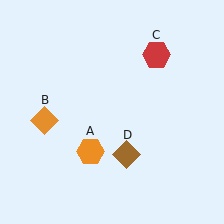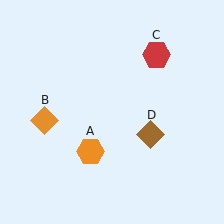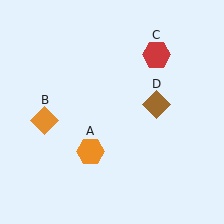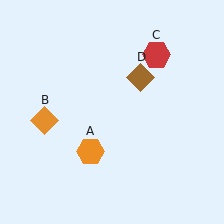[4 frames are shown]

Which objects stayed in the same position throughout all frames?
Orange hexagon (object A) and orange diamond (object B) and red hexagon (object C) remained stationary.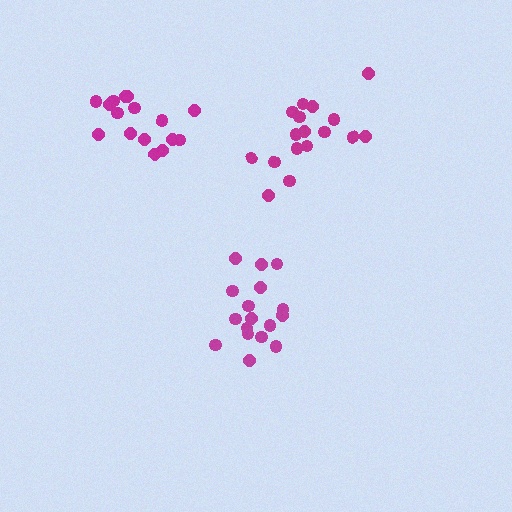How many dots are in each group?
Group 1: 17 dots, Group 2: 17 dots, Group 3: 16 dots (50 total).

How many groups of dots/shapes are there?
There are 3 groups.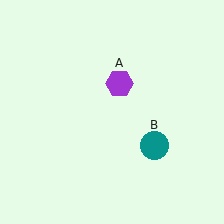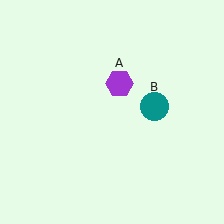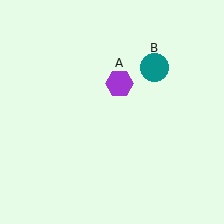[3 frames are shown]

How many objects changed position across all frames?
1 object changed position: teal circle (object B).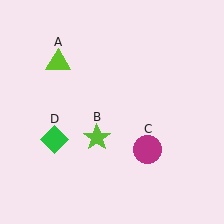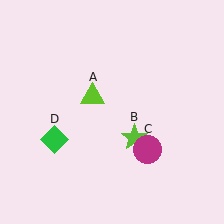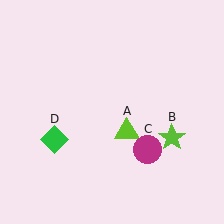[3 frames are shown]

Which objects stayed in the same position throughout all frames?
Magenta circle (object C) and green diamond (object D) remained stationary.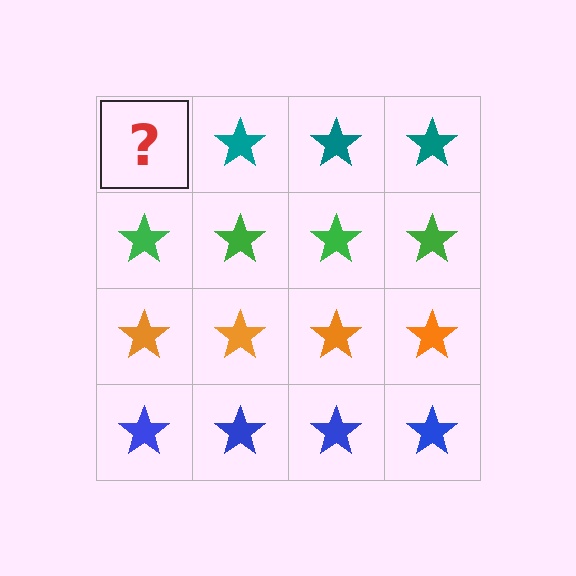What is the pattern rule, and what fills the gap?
The rule is that each row has a consistent color. The gap should be filled with a teal star.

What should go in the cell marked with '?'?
The missing cell should contain a teal star.